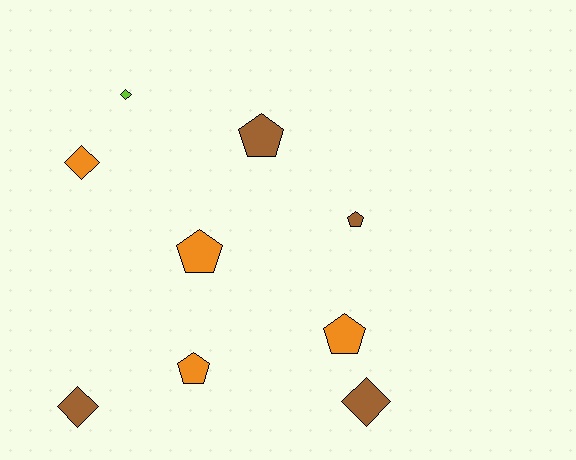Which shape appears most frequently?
Pentagon, with 5 objects.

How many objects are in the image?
There are 9 objects.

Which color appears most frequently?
Brown, with 4 objects.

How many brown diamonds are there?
There are 2 brown diamonds.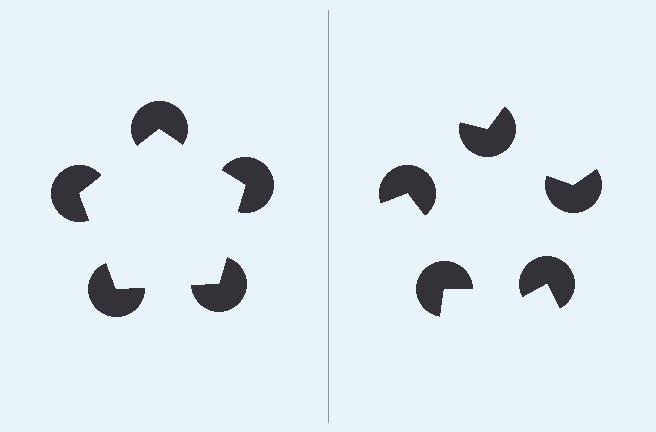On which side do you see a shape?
An illusory pentagon appears on the left side. On the right side the wedge cuts are rotated, so no coherent shape forms.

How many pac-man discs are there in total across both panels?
10 — 5 on each side.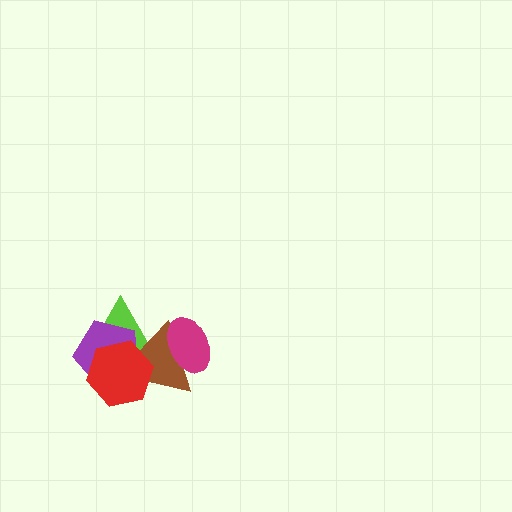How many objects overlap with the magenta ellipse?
1 object overlaps with the magenta ellipse.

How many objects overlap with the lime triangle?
3 objects overlap with the lime triangle.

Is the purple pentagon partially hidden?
Yes, it is partially covered by another shape.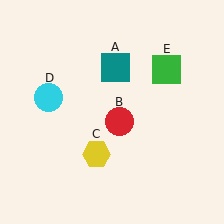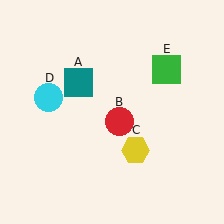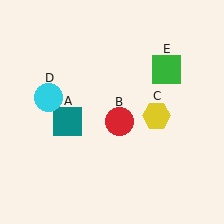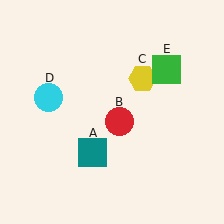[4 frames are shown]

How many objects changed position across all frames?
2 objects changed position: teal square (object A), yellow hexagon (object C).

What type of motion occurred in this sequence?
The teal square (object A), yellow hexagon (object C) rotated counterclockwise around the center of the scene.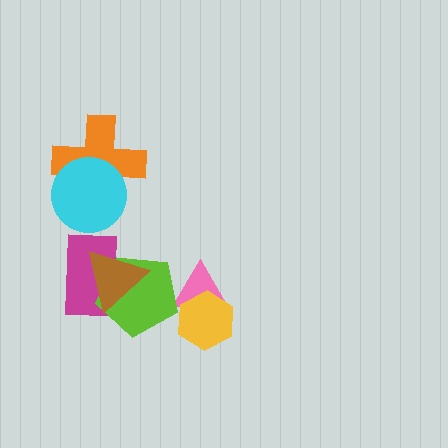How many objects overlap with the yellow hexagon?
1 object overlaps with the yellow hexagon.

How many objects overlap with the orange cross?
1 object overlaps with the orange cross.